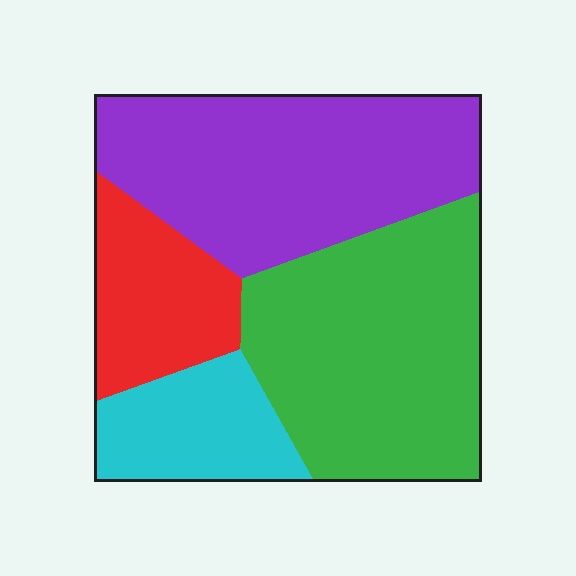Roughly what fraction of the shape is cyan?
Cyan takes up about one eighth (1/8) of the shape.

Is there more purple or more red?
Purple.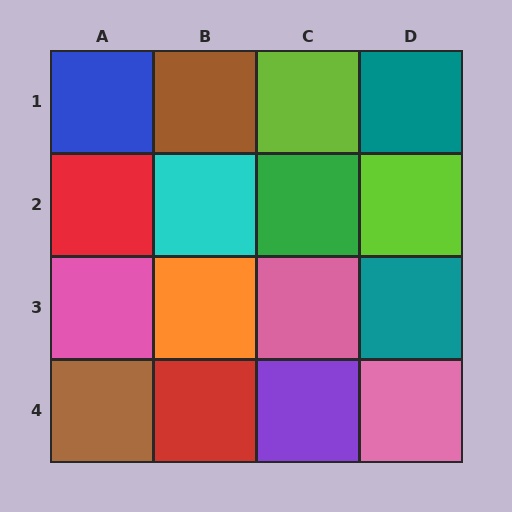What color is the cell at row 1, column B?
Brown.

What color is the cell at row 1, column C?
Lime.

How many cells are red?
2 cells are red.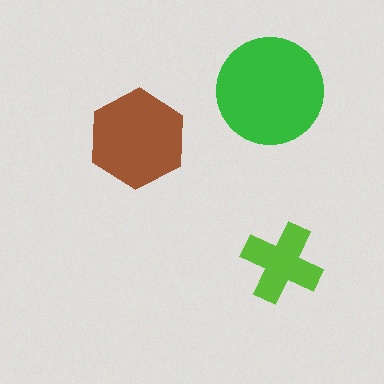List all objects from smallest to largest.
The lime cross, the brown hexagon, the green circle.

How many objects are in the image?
There are 3 objects in the image.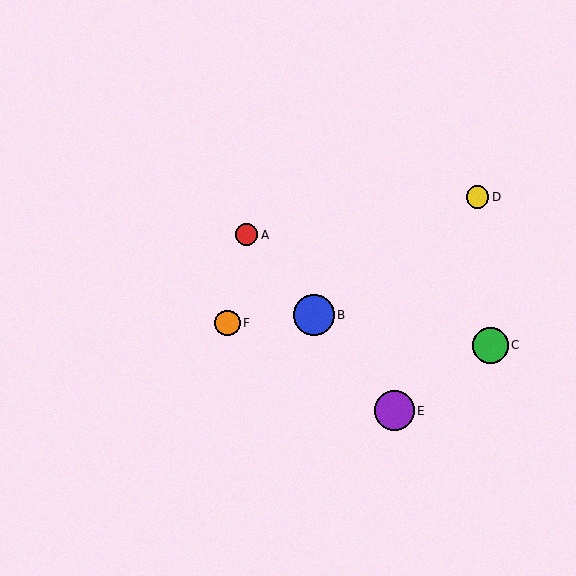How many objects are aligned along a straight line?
3 objects (A, B, E) are aligned along a straight line.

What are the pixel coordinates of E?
Object E is at (394, 411).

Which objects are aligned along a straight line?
Objects A, B, E are aligned along a straight line.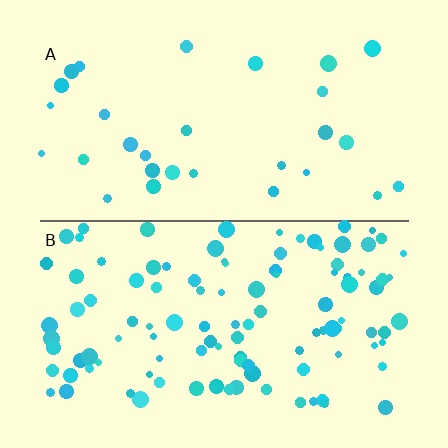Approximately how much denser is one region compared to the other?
Approximately 3.6× — region B over region A.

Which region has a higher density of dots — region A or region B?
B (the bottom).